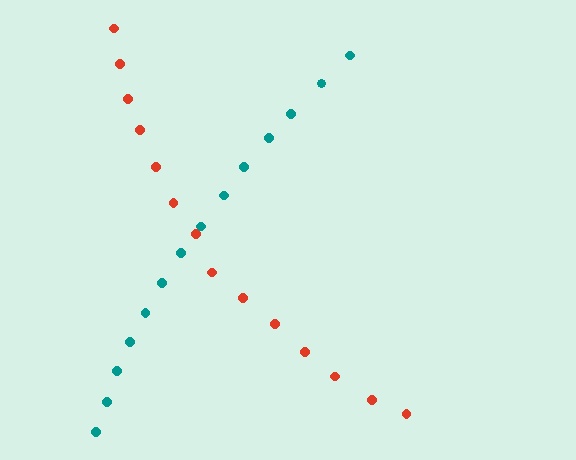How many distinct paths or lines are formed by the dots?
There are 2 distinct paths.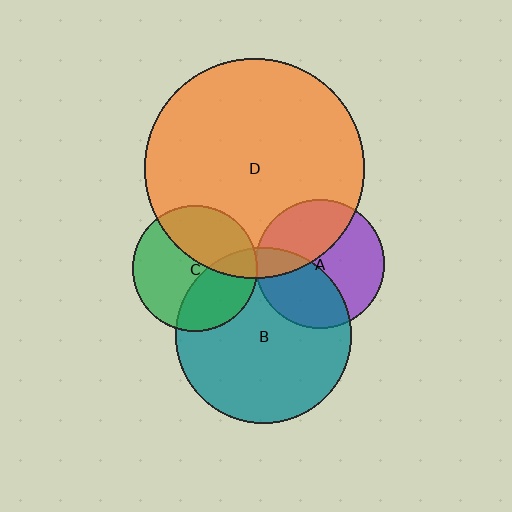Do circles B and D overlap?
Yes.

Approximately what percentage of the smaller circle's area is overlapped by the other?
Approximately 10%.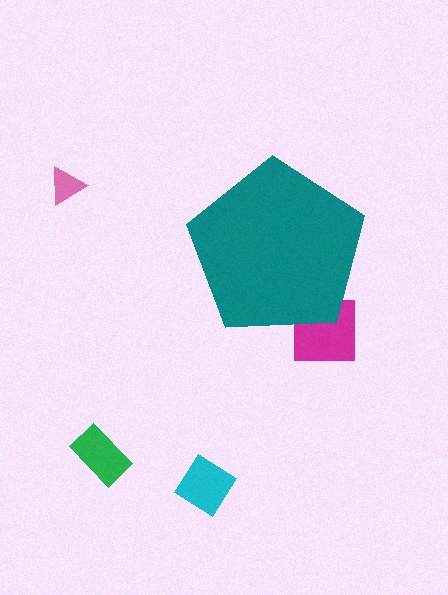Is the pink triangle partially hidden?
No, the pink triangle is fully visible.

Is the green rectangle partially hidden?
No, the green rectangle is fully visible.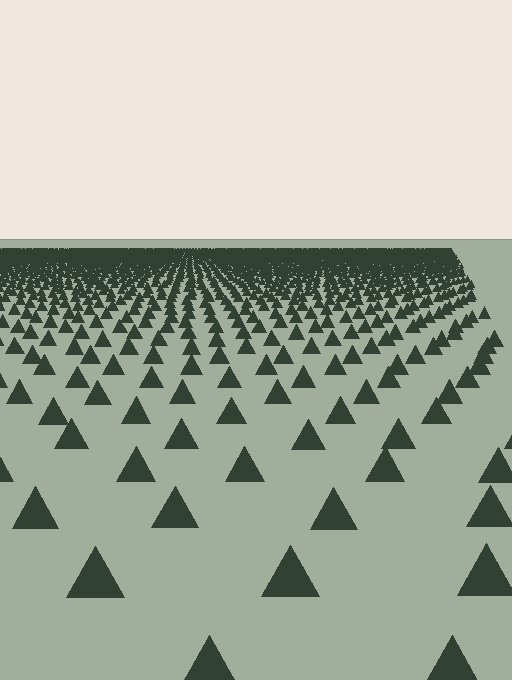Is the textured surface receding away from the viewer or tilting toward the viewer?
The surface is receding away from the viewer. Texture elements get smaller and denser toward the top.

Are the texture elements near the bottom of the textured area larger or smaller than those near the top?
Larger. Near the bottom, elements are closer to the viewer and appear at a bigger on-screen size.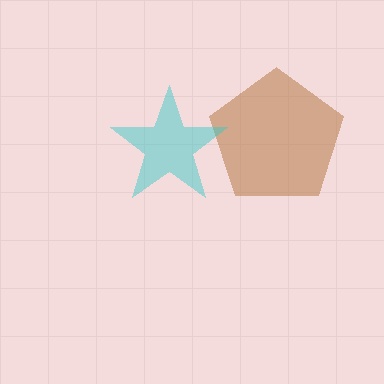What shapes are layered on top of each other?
The layered shapes are: a brown pentagon, a cyan star.